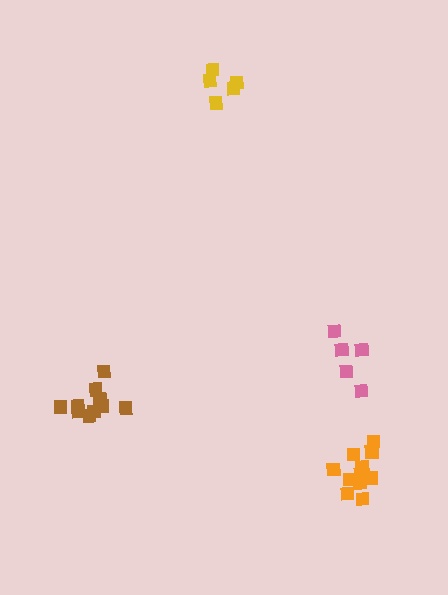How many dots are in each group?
Group 1: 11 dots, Group 2: 5 dots, Group 3: 10 dots, Group 4: 5 dots (31 total).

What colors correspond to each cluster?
The clusters are colored: orange, pink, brown, yellow.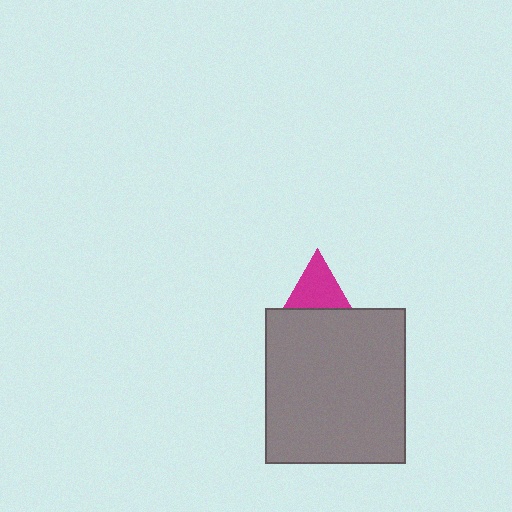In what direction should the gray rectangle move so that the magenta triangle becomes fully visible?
The gray rectangle should move down. That is the shortest direction to clear the overlap and leave the magenta triangle fully visible.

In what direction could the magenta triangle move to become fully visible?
The magenta triangle could move up. That would shift it out from behind the gray rectangle entirely.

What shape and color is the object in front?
The object in front is a gray rectangle.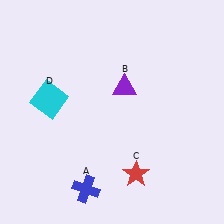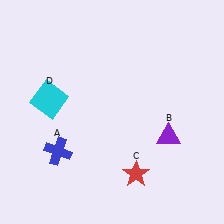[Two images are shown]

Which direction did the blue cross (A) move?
The blue cross (A) moved up.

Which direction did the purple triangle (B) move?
The purple triangle (B) moved down.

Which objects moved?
The objects that moved are: the blue cross (A), the purple triangle (B).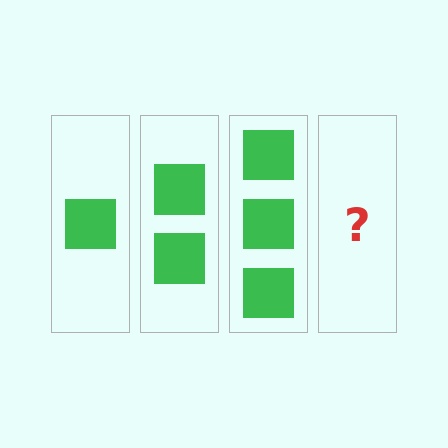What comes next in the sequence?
The next element should be 4 squares.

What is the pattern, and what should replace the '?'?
The pattern is that each step adds one more square. The '?' should be 4 squares.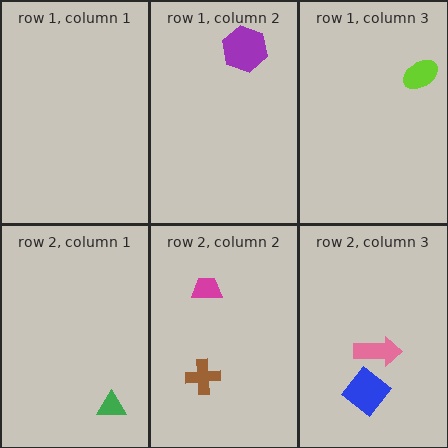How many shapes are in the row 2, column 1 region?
1.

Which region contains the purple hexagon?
The row 1, column 2 region.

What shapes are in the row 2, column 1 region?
The green triangle.